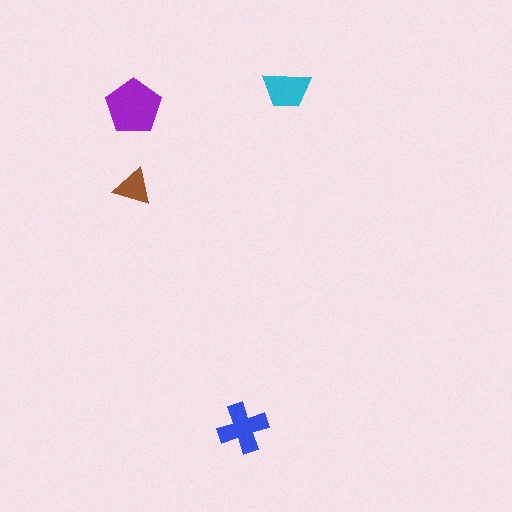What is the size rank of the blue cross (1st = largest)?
2nd.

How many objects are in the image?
There are 4 objects in the image.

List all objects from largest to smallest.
The purple pentagon, the blue cross, the cyan trapezoid, the brown triangle.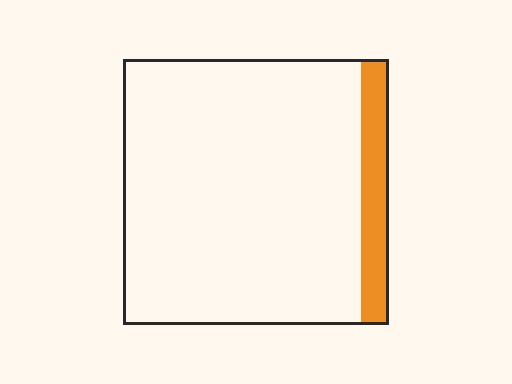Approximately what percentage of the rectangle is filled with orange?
Approximately 10%.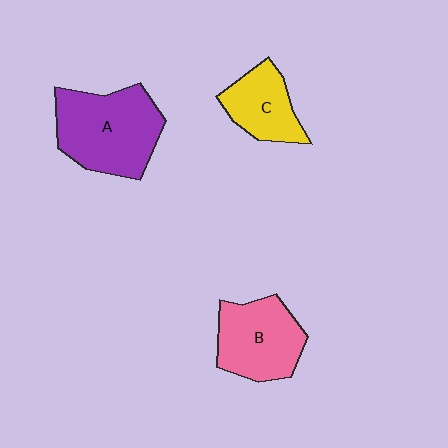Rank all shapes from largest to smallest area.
From largest to smallest: A (purple), B (pink), C (yellow).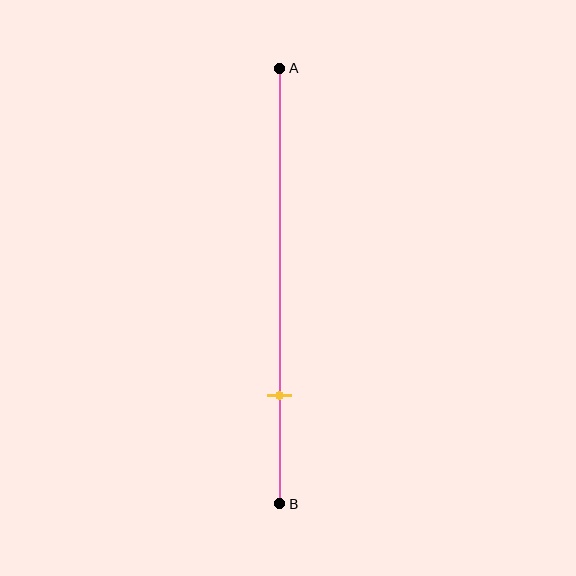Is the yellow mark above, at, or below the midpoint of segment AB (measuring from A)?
The yellow mark is below the midpoint of segment AB.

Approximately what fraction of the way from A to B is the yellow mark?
The yellow mark is approximately 75% of the way from A to B.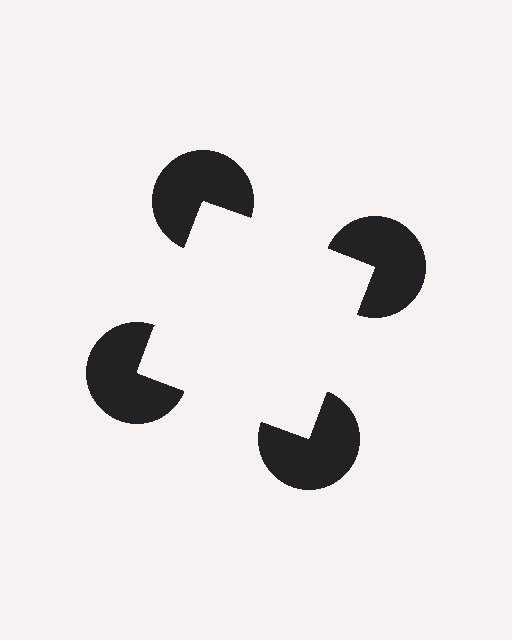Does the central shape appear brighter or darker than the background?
It typically appears slightly brighter than the background, even though no actual brightness change is drawn.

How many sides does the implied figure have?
4 sides.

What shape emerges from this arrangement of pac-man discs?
An illusory square — its edges are inferred from the aligned wedge cuts in the pac-man discs, not physically drawn.